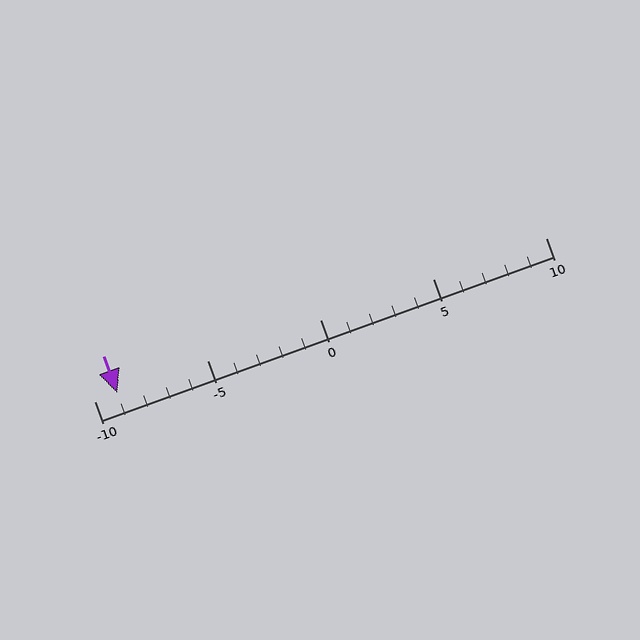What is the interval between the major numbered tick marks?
The major tick marks are spaced 5 units apart.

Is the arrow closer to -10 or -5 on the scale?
The arrow is closer to -10.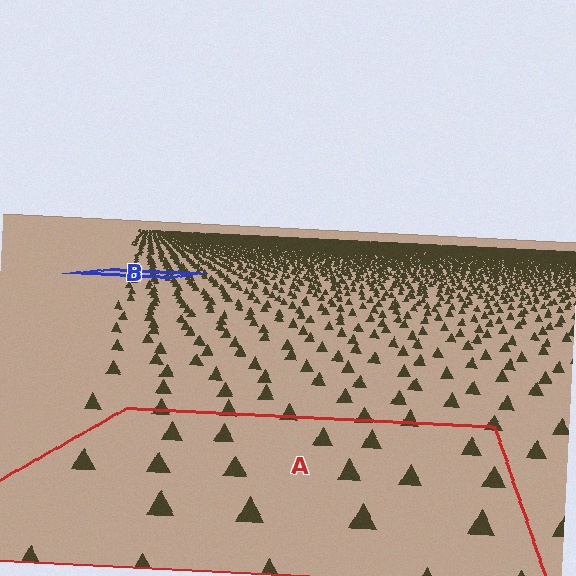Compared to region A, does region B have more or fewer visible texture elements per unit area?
Region B has more texture elements per unit area — they are packed more densely because it is farther away.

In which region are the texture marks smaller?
The texture marks are smaller in region B, because it is farther away.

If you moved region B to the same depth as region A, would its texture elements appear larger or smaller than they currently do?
They would appear larger. At a closer depth, the same texture elements are projected at a bigger on-screen size.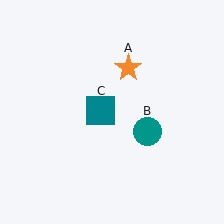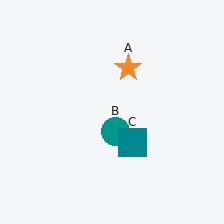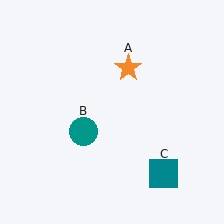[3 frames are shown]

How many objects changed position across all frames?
2 objects changed position: teal circle (object B), teal square (object C).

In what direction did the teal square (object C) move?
The teal square (object C) moved down and to the right.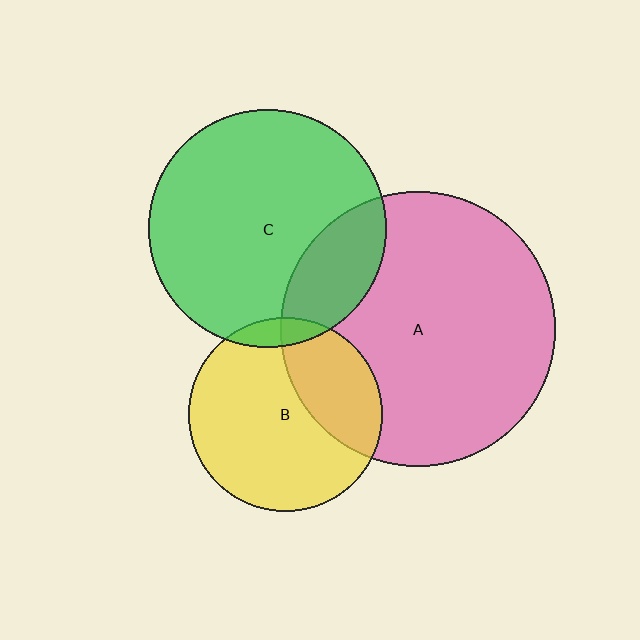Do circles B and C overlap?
Yes.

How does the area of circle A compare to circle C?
Approximately 1.3 times.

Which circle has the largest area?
Circle A (pink).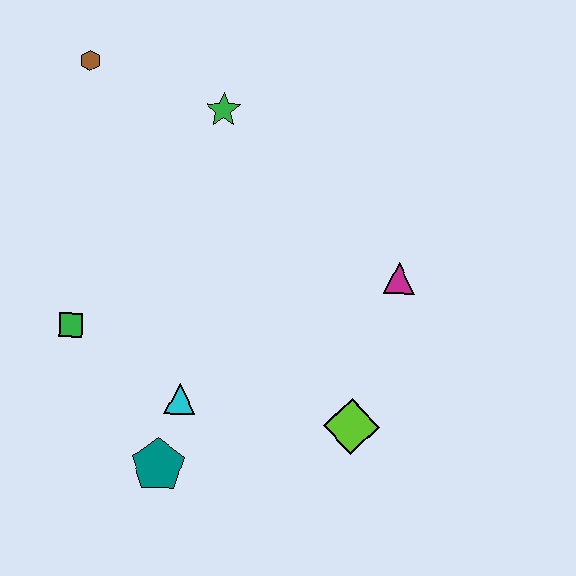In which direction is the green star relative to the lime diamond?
The green star is above the lime diamond.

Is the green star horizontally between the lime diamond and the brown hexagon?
Yes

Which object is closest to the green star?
The brown hexagon is closest to the green star.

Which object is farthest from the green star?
The teal pentagon is farthest from the green star.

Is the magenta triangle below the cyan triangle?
No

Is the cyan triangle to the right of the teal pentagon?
Yes